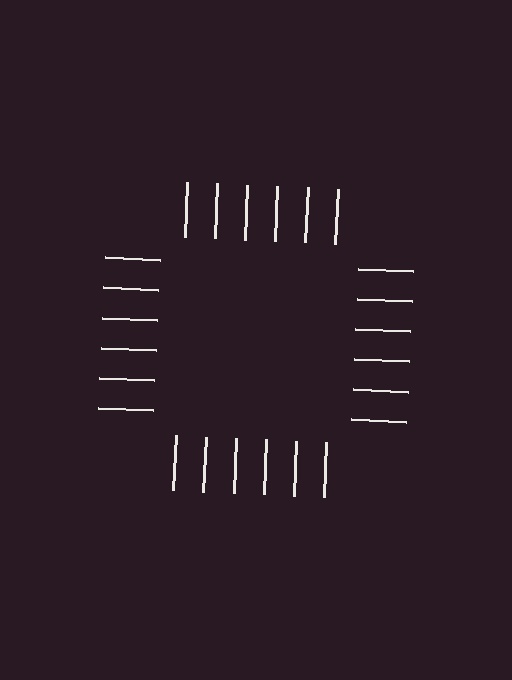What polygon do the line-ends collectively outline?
An illusory square — the line segments terminate on its edges but no continuous stroke is drawn.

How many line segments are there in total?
24 — 6 along each of the 4 edges.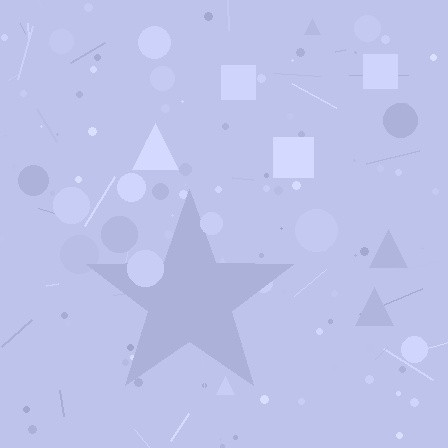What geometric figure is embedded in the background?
A star is embedded in the background.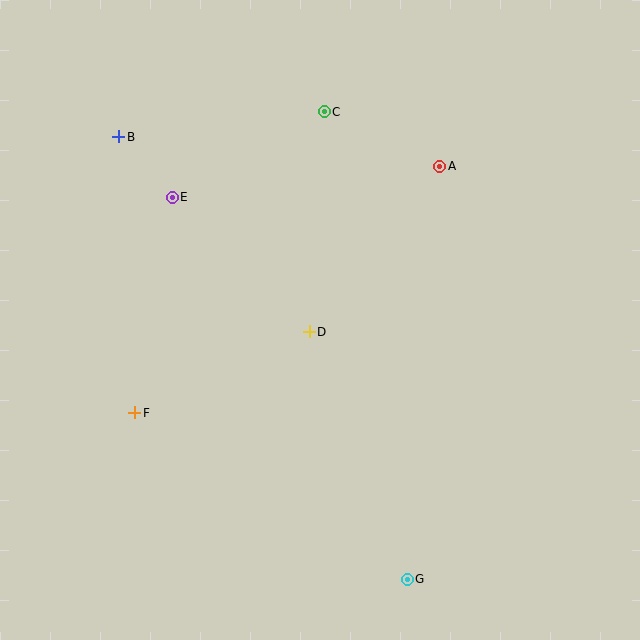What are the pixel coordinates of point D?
Point D is at (309, 332).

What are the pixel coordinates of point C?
Point C is at (324, 112).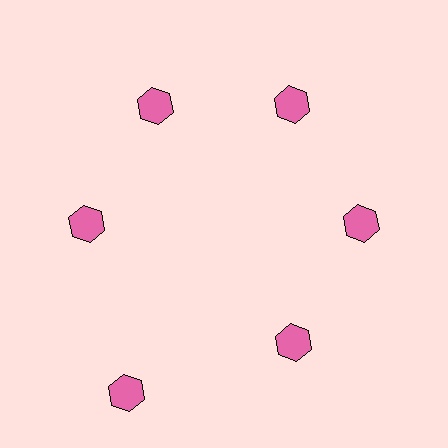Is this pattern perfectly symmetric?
No. The 6 pink hexagons are arranged in a ring, but one element near the 7 o'clock position is pushed outward from the center, breaking the 6-fold rotational symmetry.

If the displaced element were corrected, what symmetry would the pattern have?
It would have 6-fold rotational symmetry — the pattern would map onto itself every 60 degrees.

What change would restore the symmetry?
The symmetry would be restored by moving it inward, back onto the ring so that all 6 hexagons sit at equal angles and equal distance from the center.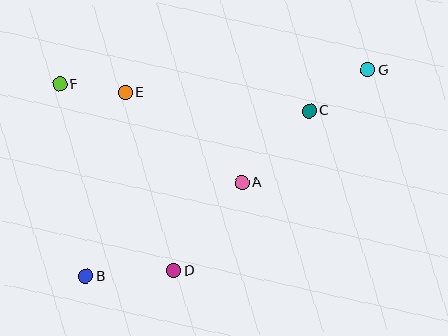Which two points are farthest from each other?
Points B and G are farthest from each other.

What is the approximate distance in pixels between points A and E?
The distance between A and E is approximately 147 pixels.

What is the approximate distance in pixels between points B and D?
The distance between B and D is approximately 88 pixels.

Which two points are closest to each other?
Points E and F are closest to each other.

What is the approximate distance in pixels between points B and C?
The distance between B and C is approximately 277 pixels.